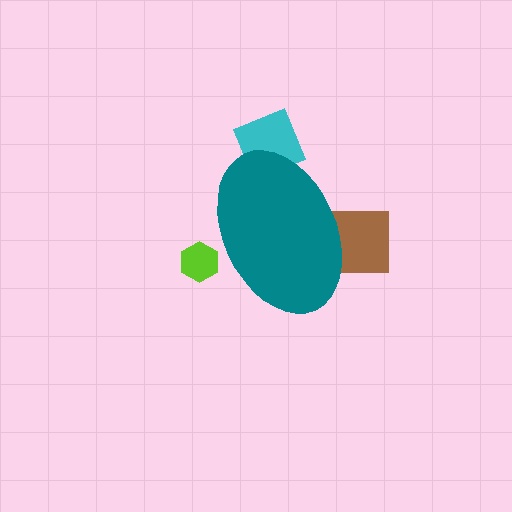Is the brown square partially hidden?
Yes, the brown square is partially hidden behind the teal ellipse.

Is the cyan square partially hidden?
Yes, the cyan square is partially hidden behind the teal ellipse.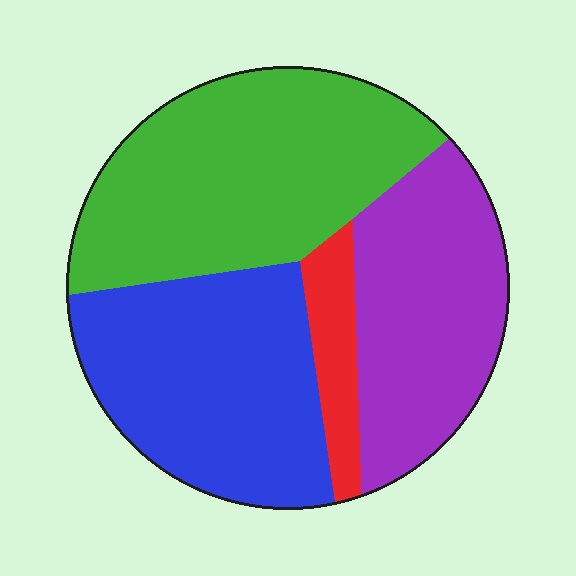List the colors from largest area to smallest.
From largest to smallest: green, blue, purple, red.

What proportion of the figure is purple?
Purple takes up about one quarter (1/4) of the figure.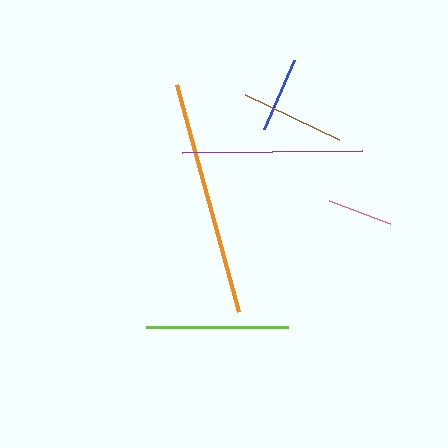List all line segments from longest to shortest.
From longest to shortest: orange, purple, lime, brown, blue, pink.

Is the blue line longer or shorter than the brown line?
The brown line is longer than the blue line.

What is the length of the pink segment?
The pink segment is approximately 65 pixels long.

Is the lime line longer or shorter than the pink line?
The lime line is longer than the pink line.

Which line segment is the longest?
The orange line is the longest at approximately 235 pixels.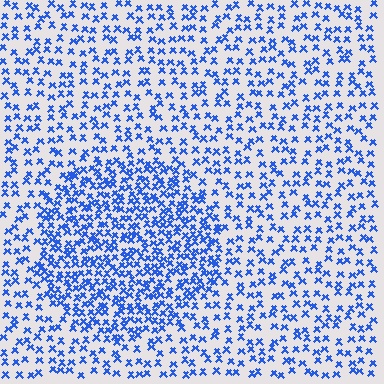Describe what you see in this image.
The image contains small blue elements arranged at two different densities. A circle-shaped region is visible where the elements are more densely packed than the surrounding area.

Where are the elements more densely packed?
The elements are more densely packed inside the circle boundary.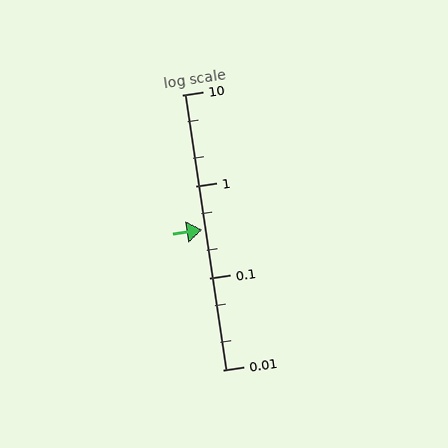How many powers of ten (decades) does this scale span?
The scale spans 3 decades, from 0.01 to 10.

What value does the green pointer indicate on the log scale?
The pointer indicates approximately 0.34.